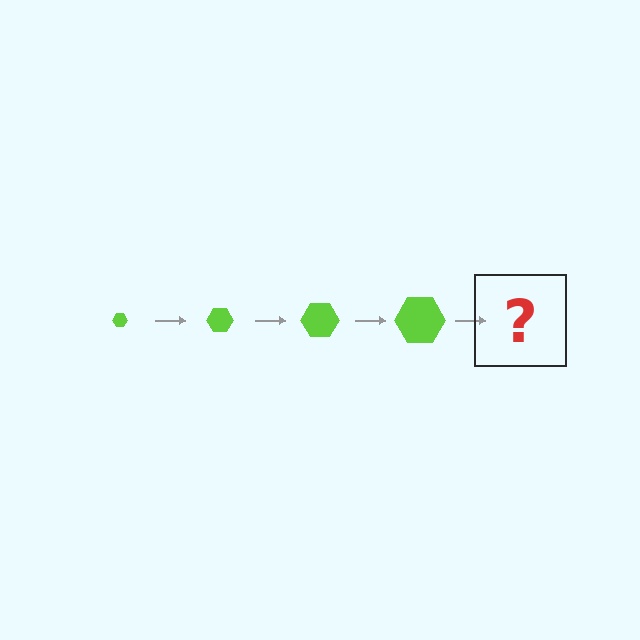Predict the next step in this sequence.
The next step is a lime hexagon, larger than the previous one.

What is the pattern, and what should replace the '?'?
The pattern is that the hexagon gets progressively larger each step. The '?' should be a lime hexagon, larger than the previous one.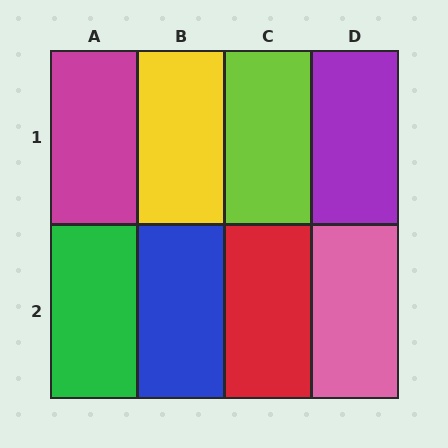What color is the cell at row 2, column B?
Blue.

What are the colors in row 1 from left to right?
Magenta, yellow, lime, purple.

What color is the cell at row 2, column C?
Red.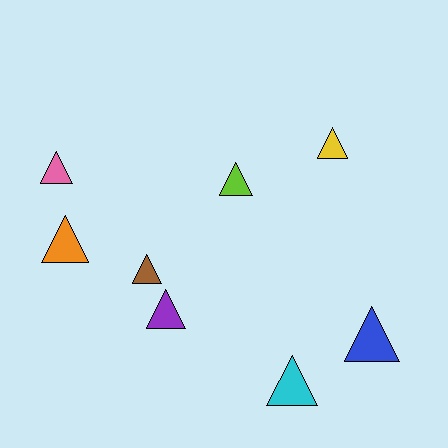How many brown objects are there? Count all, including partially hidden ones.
There is 1 brown object.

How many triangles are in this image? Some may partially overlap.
There are 8 triangles.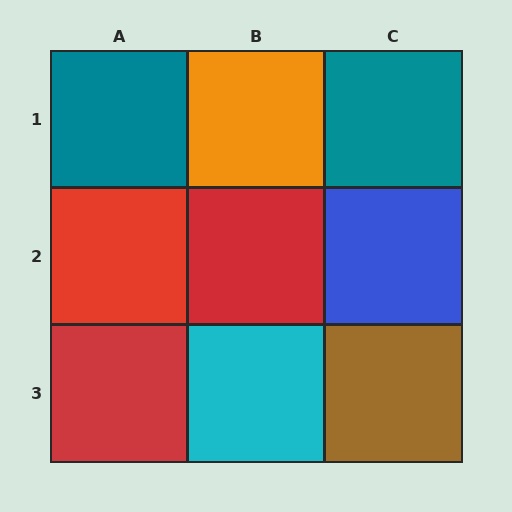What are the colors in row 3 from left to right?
Red, cyan, brown.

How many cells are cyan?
1 cell is cyan.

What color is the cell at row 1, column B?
Orange.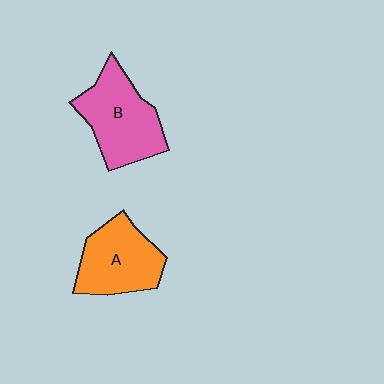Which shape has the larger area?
Shape B (pink).